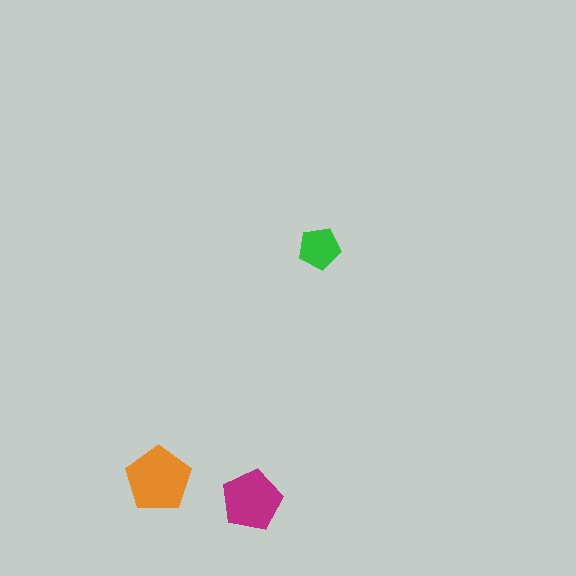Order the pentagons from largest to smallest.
the orange one, the magenta one, the green one.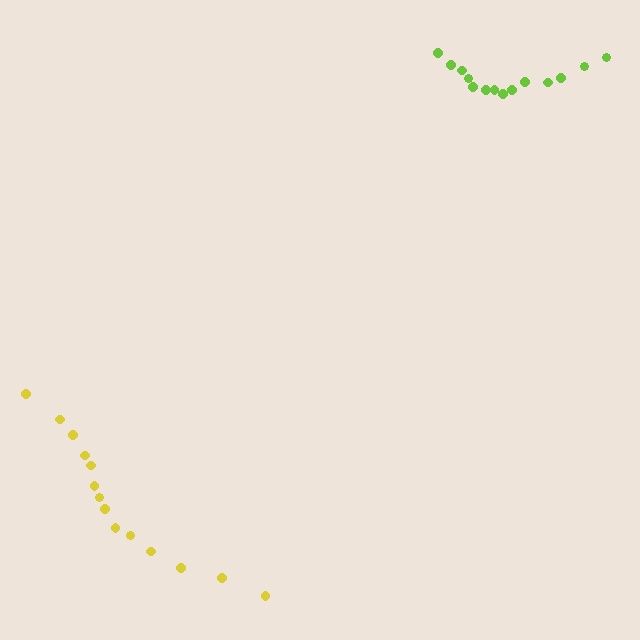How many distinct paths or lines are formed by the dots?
There are 2 distinct paths.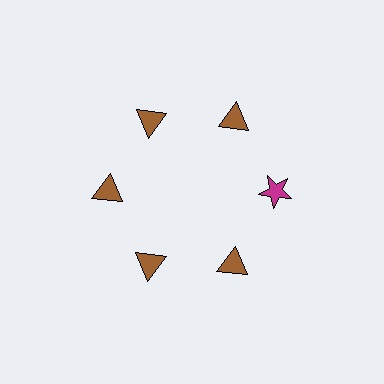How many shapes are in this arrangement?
There are 6 shapes arranged in a ring pattern.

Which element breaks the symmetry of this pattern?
The magenta star at roughly the 3 o'clock position breaks the symmetry. All other shapes are brown triangles.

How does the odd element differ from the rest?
It differs in both color (magenta instead of brown) and shape (star instead of triangle).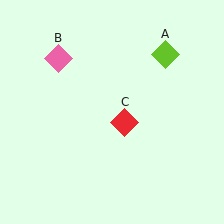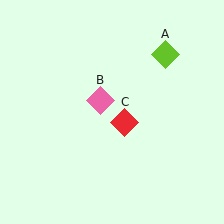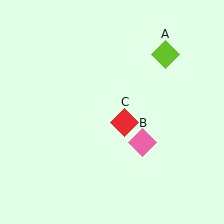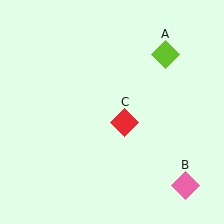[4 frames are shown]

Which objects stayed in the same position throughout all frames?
Lime diamond (object A) and red diamond (object C) remained stationary.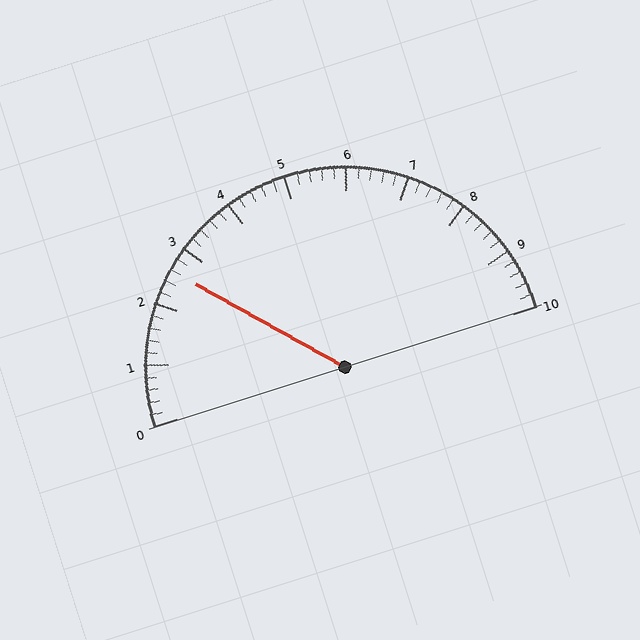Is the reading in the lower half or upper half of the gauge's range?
The reading is in the lower half of the range (0 to 10).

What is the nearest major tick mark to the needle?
The nearest major tick mark is 3.